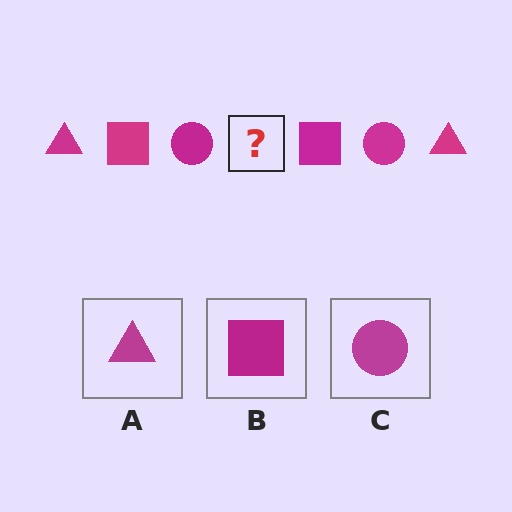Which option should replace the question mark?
Option A.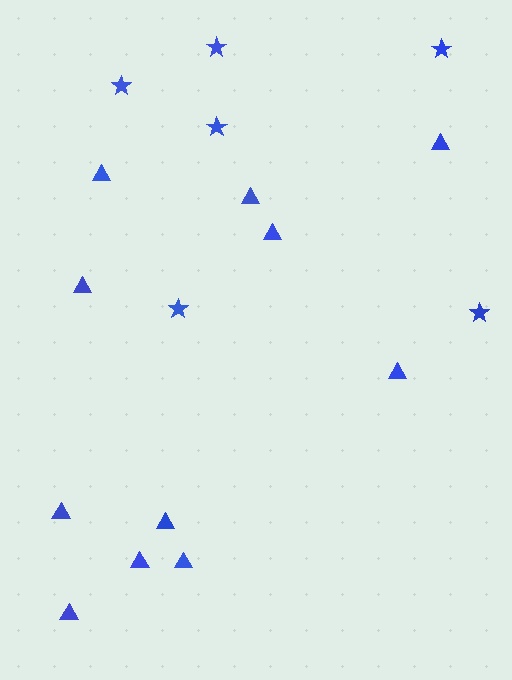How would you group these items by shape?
There are 2 groups: one group of triangles (11) and one group of stars (6).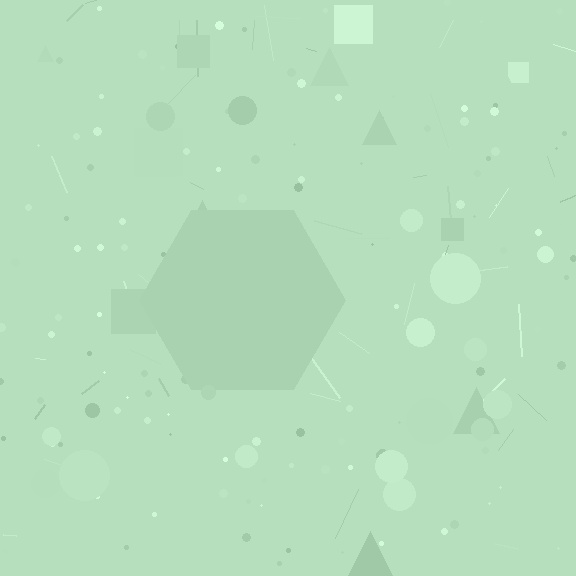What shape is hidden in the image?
A hexagon is hidden in the image.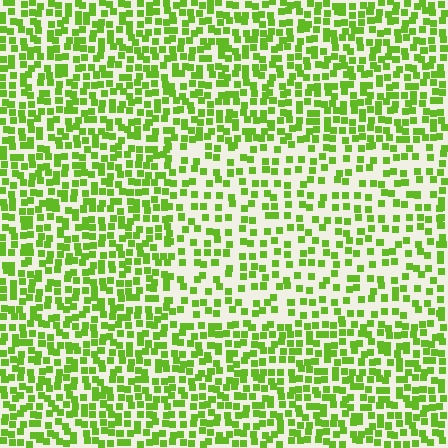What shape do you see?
I see a rectangle.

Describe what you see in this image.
The image contains small lime elements arranged at two different densities. A rectangle-shaped region is visible where the elements are less densely packed than the surrounding area.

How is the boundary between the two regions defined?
The boundary is defined by a change in element density (approximately 1.7x ratio). All elements are the same color, size, and shape.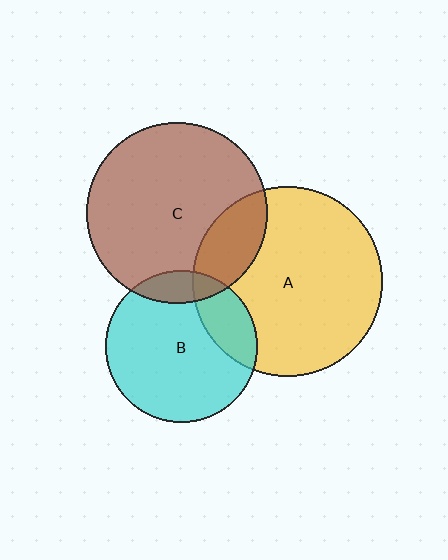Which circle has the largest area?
Circle A (yellow).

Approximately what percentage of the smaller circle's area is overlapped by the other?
Approximately 10%.